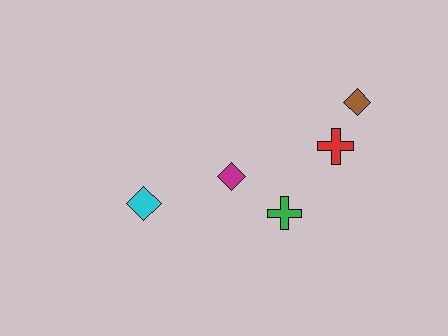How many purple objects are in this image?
There are no purple objects.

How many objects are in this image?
There are 5 objects.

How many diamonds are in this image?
There are 3 diamonds.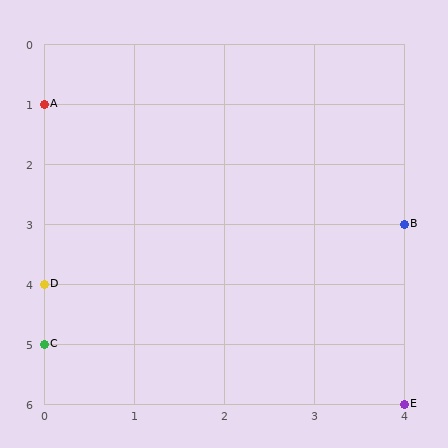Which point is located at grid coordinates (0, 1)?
Point A is at (0, 1).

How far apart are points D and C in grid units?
Points D and C are 1 row apart.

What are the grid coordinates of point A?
Point A is at grid coordinates (0, 1).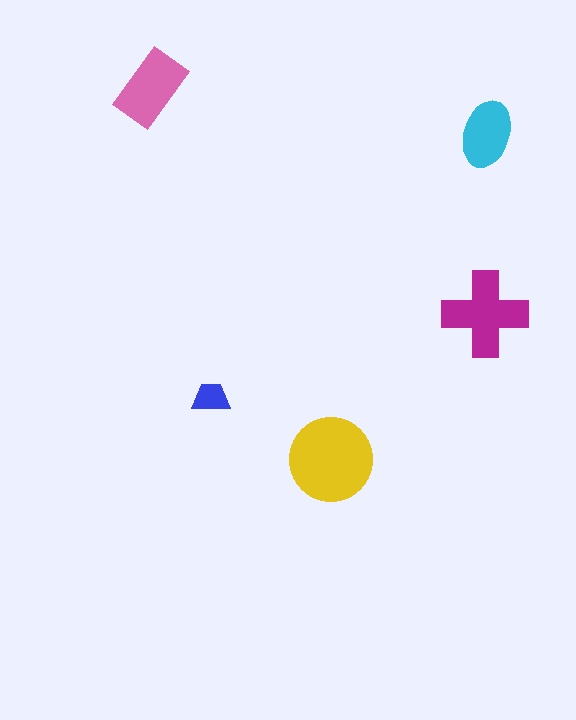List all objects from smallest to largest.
The blue trapezoid, the cyan ellipse, the pink rectangle, the magenta cross, the yellow circle.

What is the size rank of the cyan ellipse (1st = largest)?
4th.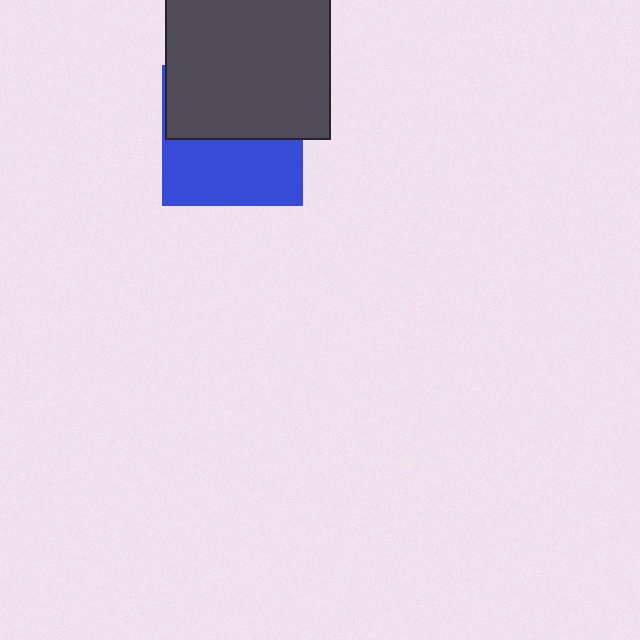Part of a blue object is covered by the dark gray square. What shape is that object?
It is a square.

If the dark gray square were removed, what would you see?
You would see the complete blue square.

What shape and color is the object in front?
The object in front is a dark gray square.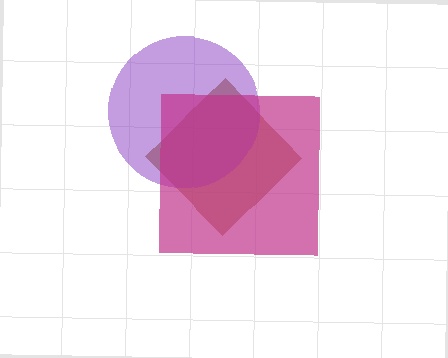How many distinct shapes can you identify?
There are 3 distinct shapes: a brown diamond, a purple circle, a magenta square.